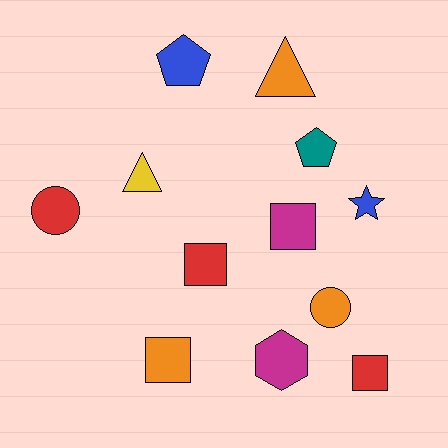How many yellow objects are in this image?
There is 1 yellow object.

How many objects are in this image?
There are 12 objects.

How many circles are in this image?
There are 2 circles.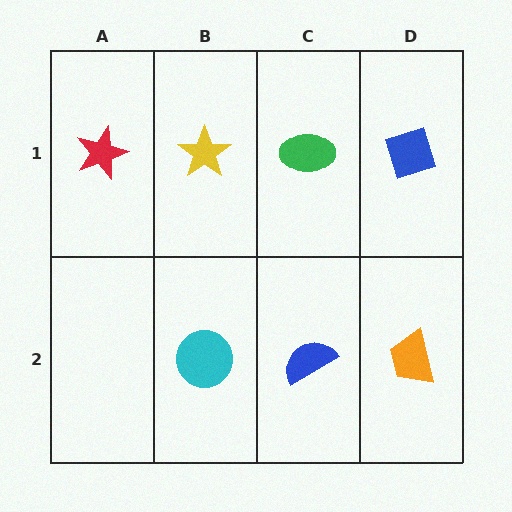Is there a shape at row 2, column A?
No, that cell is empty.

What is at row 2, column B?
A cyan circle.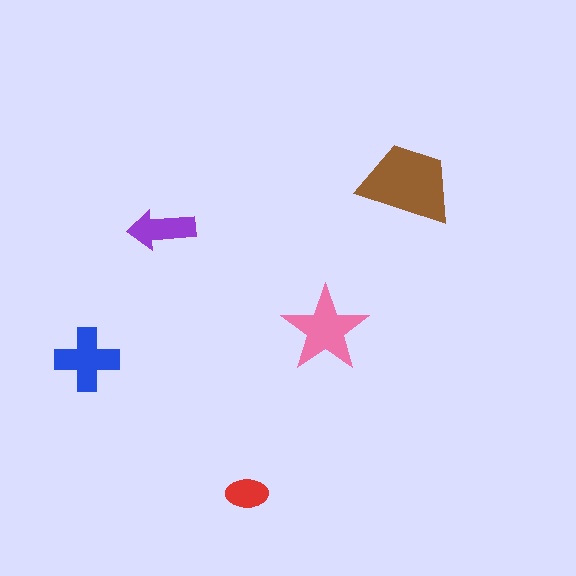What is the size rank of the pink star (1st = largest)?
2nd.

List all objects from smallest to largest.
The red ellipse, the purple arrow, the blue cross, the pink star, the brown trapezoid.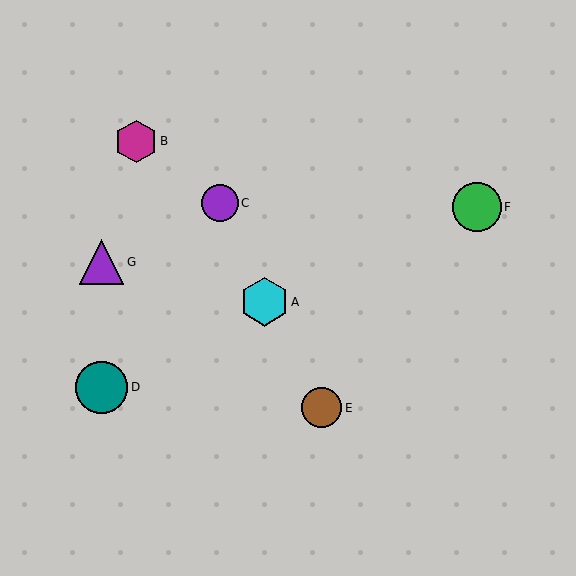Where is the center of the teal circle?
The center of the teal circle is at (102, 387).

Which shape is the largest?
The teal circle (labeled D) is the largest.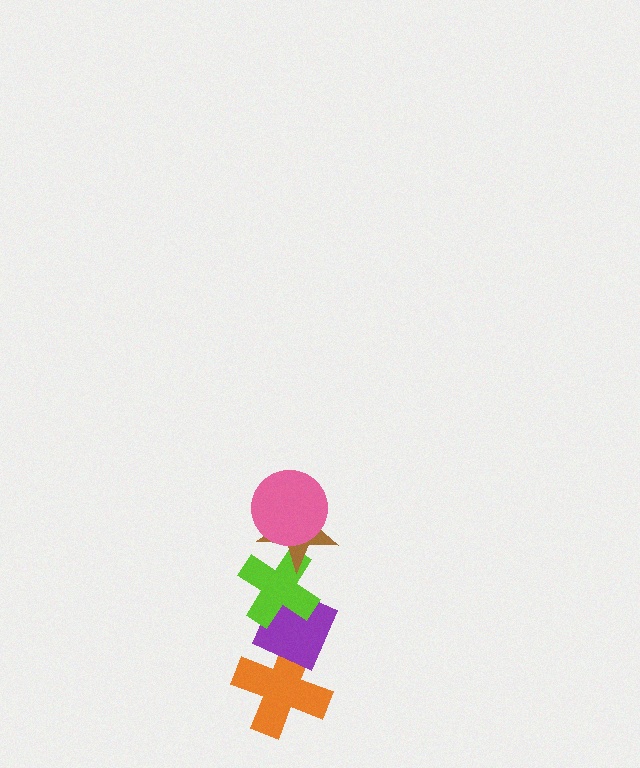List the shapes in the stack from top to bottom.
From top to bottom: the pink circle, the brown star, the lime cross, the purple diamond, the orange cross.